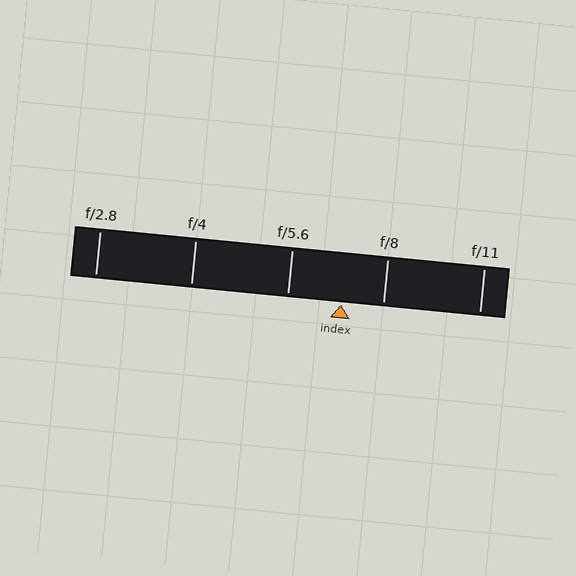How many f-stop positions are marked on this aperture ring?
There are 5 f-stop positions marked.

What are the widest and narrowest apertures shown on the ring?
The widest aperture shown is f/2.8 and the narrowest is f/11.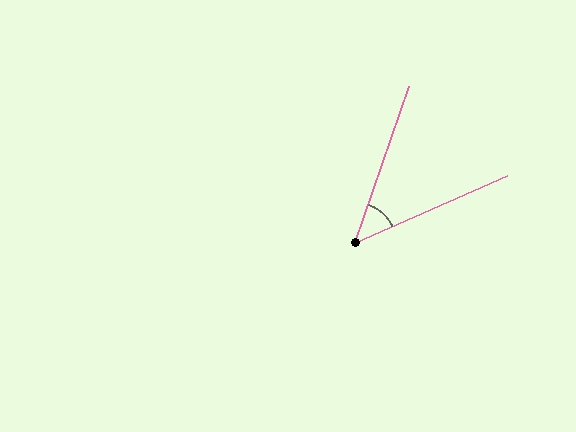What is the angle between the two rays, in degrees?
Approximately 47 degrees.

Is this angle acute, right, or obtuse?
It is acute.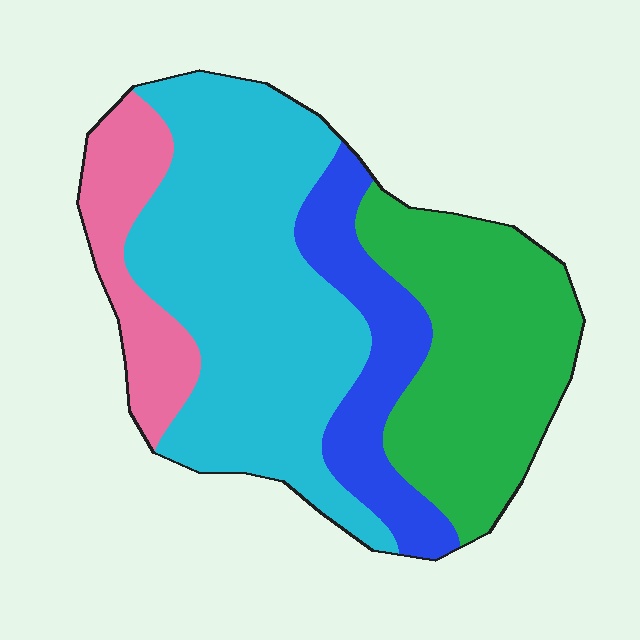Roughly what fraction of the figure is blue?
Blue takes up less than a sixth of the figure.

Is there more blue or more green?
Green.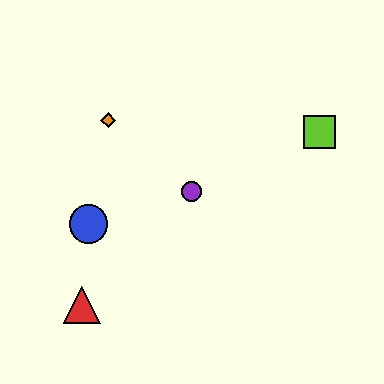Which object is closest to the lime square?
The purple circle is closest to the lime square.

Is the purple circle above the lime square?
No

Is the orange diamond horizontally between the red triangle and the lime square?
Yes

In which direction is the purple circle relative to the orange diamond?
The purple circle is to the right of the orange diamond.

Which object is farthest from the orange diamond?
The lime square is farthest from the orange diamond.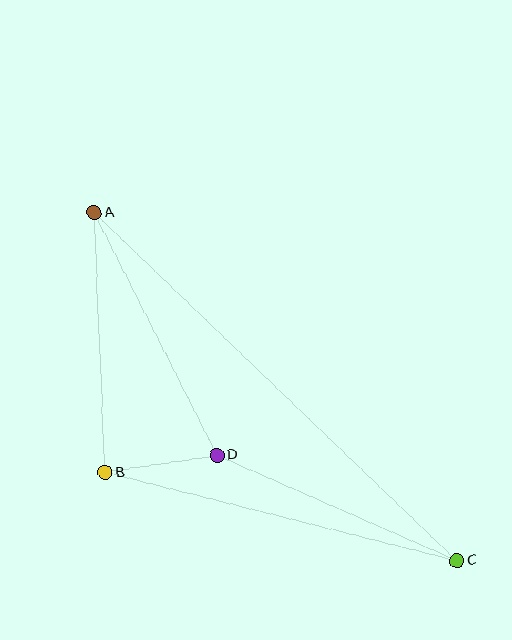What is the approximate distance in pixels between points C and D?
The distance between C and D is approximately 262 pixels.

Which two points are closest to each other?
Points B and D are closest to each other.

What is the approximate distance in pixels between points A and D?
The distance between A and D is approximately 272 pixels.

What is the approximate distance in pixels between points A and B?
The distance between A and B is approximately 260 pixels.